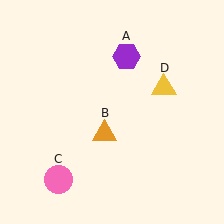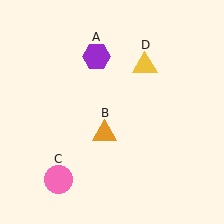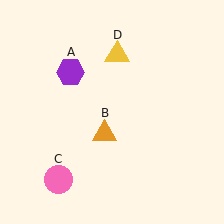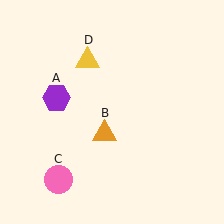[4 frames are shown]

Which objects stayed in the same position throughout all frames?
Orange triangle (object B) and pink circle (object C) remained stationary.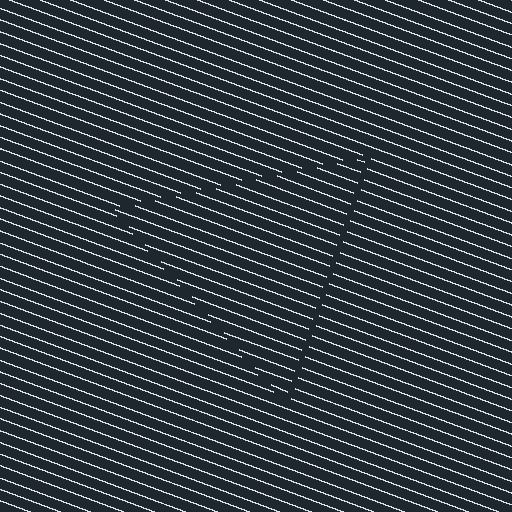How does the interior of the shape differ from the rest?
The interior of the shape contains the same grating, shifted by half a period — the contour is defined by the phase discontinuity where line-ends from the inner and outer gratings abut.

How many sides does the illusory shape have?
3 sides — the line-ends trace a triangle.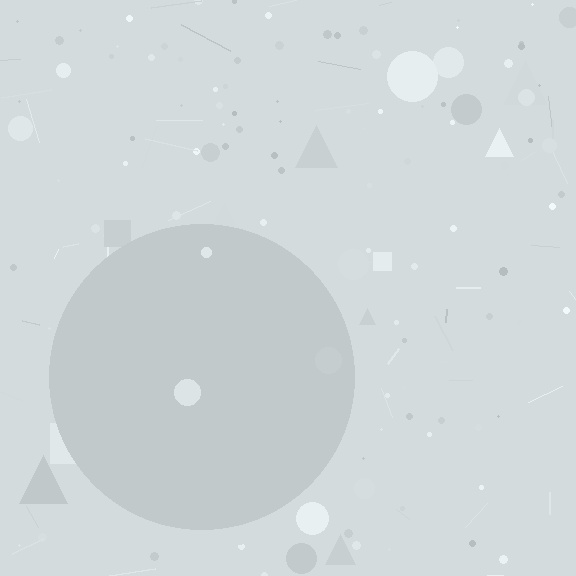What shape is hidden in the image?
A circle is hidden in the image.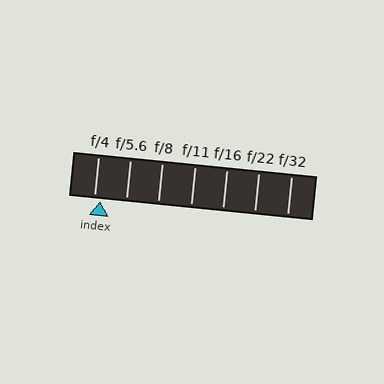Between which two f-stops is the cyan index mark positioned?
The index mark is between f/4 and f/5.6.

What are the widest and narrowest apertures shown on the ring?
The widest aperture shown is f/4 and the narrowest is f/32.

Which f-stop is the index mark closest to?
The index mark is closest to f/4.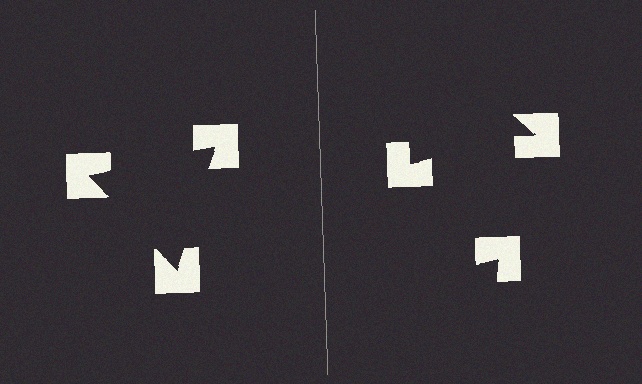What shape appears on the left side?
An illusory triangle.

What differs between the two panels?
The notched squares are positioned identically on both sides; only the wedge orientations differ. On the left they align to a triangle; on the right they are misaligned.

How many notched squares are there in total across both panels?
6 — 3 on each side.